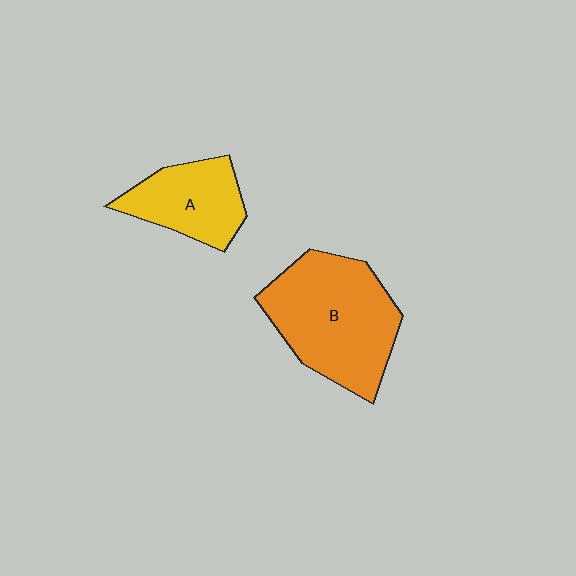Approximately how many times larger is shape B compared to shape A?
Approximately 1.8 times.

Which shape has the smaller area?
Shape A (yellow).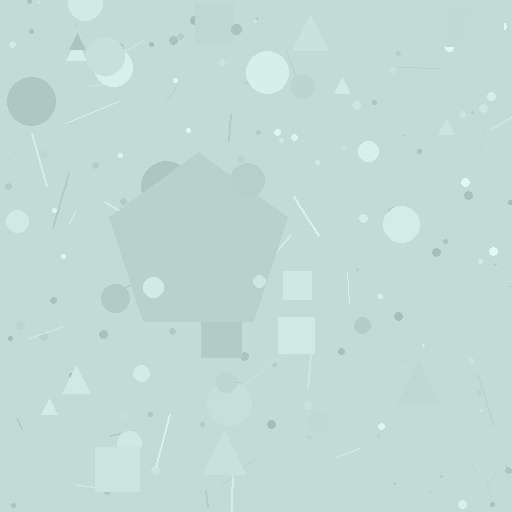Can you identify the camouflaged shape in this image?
The camouflaged shape is a pentagon.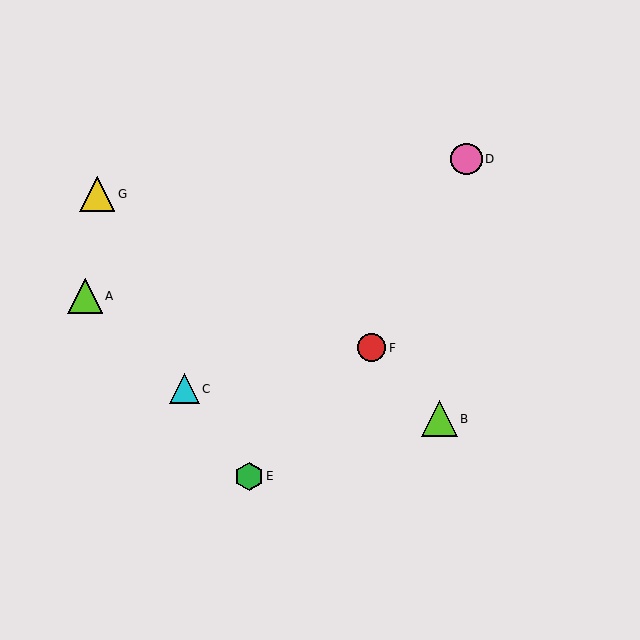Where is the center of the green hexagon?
The center of the green hexagon is at (249, 476).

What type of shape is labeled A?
Shape A is a lime triangle.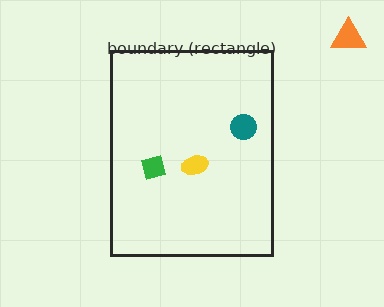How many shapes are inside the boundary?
3 inside, 1 outside.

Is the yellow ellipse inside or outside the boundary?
Inside.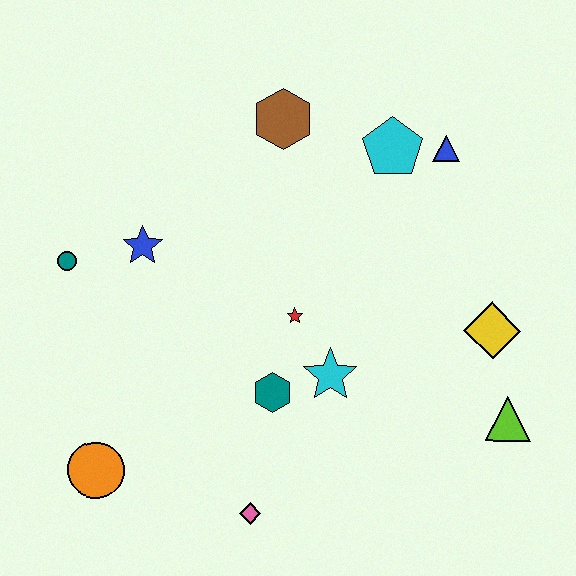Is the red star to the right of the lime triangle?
No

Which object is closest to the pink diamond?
The teal hexagon is closest to the pink diamond.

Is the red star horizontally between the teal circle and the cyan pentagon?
Yes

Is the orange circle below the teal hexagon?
Yes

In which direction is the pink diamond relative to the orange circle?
The pink diamond is to the right of the orange circle.